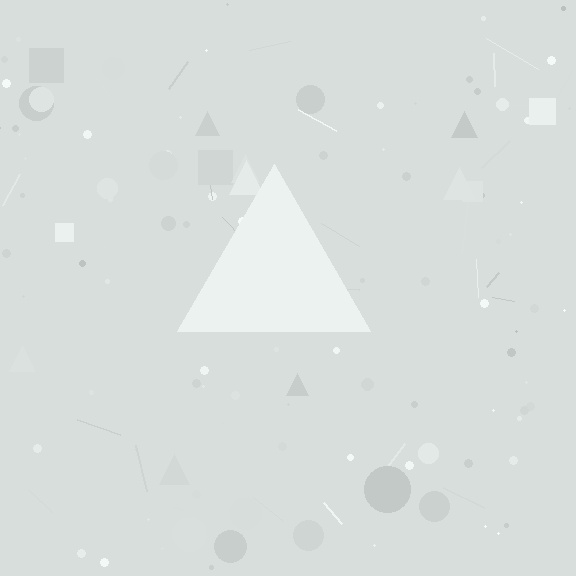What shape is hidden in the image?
A triangle is hidden in the image.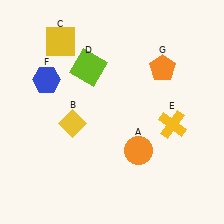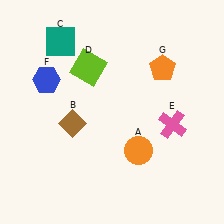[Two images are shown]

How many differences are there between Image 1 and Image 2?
There are 3 differences between the two images.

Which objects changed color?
B changed from yellow to brown. C changed from yellow to teal. E changed from yellow to pink.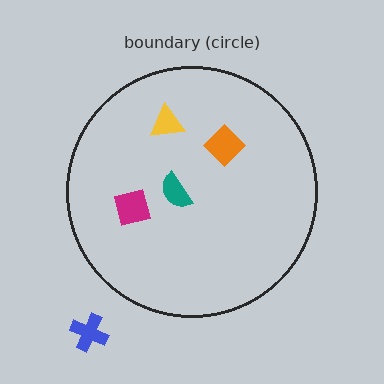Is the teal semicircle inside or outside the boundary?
Inside.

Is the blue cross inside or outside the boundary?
Outside.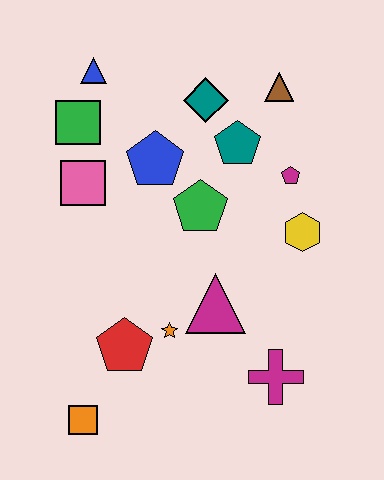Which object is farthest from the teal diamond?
The orange square is farthest from the teal diamond.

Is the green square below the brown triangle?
Yes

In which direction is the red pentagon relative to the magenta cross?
The red pentagon is to the left of the magenta cross.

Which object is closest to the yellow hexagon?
The magenta pentagon is closest to the yellow hexagon.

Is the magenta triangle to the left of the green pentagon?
No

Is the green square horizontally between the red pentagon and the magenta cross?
No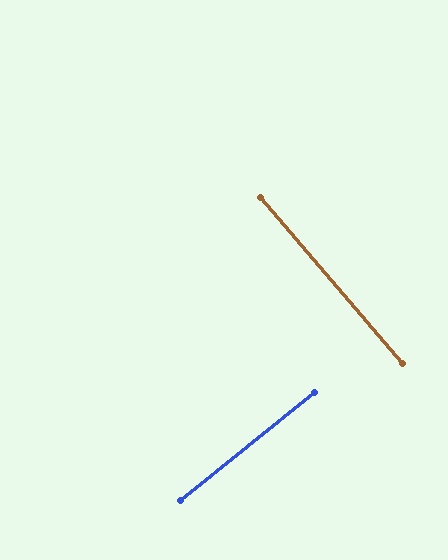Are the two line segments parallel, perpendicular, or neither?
Perpendicular — they meet at approximately 88°.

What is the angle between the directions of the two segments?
Approximately 88 degrees.